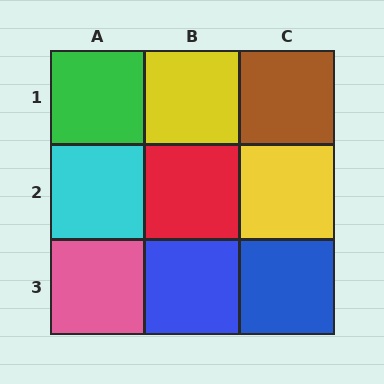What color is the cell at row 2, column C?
Yellow.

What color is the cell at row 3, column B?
Blue.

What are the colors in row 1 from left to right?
Green, yellow, brown.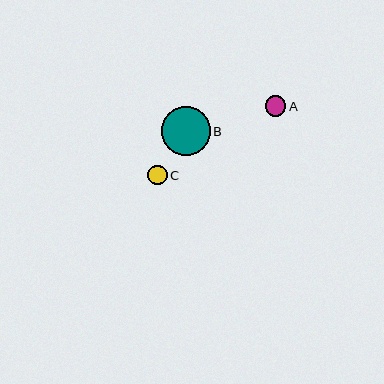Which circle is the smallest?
Circle C is the smallest with a size of approximately 20 pixels.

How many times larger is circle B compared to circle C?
Circle B is approximately 2.5 times the size of circle C.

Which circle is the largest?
Circle B is the largest with a size of approximately 49 pixels.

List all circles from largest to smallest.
From largest to smallest: B, A, C.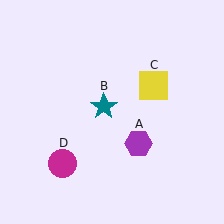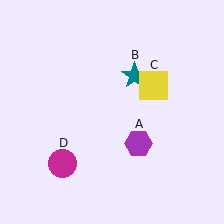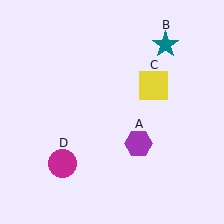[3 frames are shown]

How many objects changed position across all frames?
1 object changed position: teal star (object B).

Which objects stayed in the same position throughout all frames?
Purple hexagon (object A) and yellow square (object C) and magenta circle (object D) remained stationary.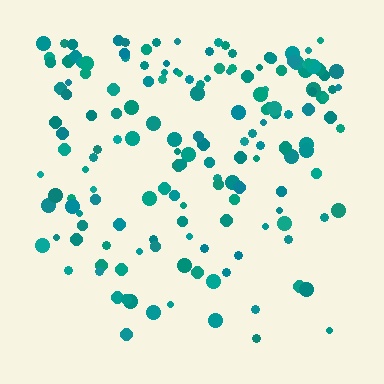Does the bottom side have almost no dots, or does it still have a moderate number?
Still a moderate number, just noticeably fewer than the top.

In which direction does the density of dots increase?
From bottom to top, with the top side densest.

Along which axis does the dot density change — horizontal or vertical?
Vertical.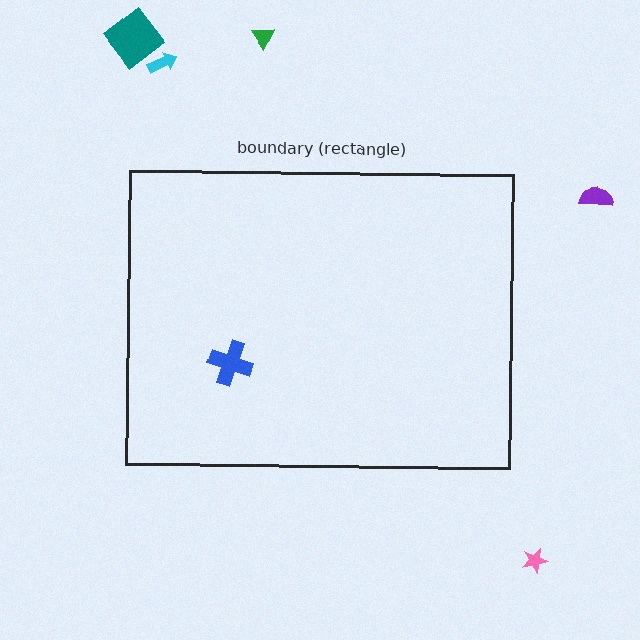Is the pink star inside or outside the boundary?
Outside.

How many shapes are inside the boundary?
1 inside, 5 outside.